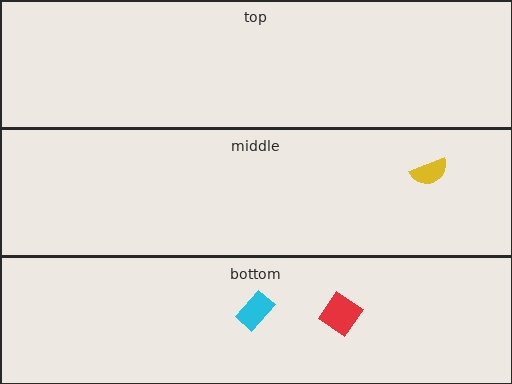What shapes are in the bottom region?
The red diamond, the cyan rectangle.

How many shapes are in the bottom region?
2.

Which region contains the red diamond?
The bottom region.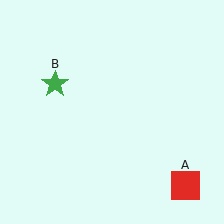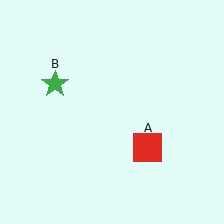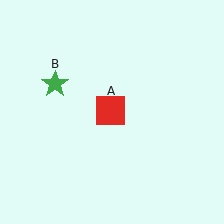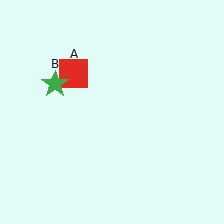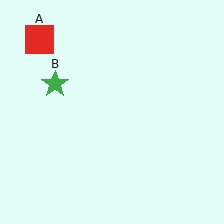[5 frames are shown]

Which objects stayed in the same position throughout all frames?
Green star (object B) remained stationary.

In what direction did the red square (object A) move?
The red square (object A) moved up and to the left.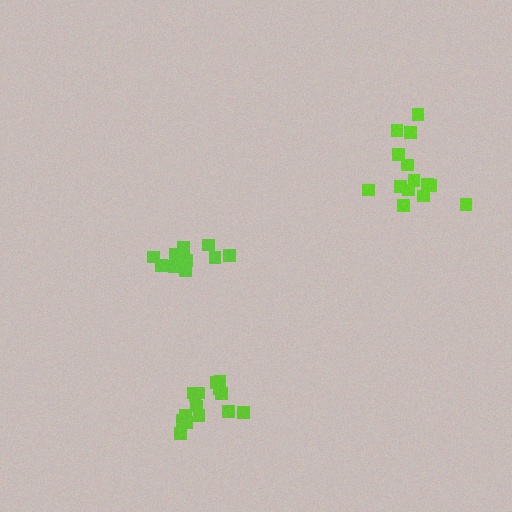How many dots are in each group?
Group 1: 14 dots, Group 2: 11 dots, Group 3: 15 dots (40 total).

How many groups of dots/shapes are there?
There are 3 groups.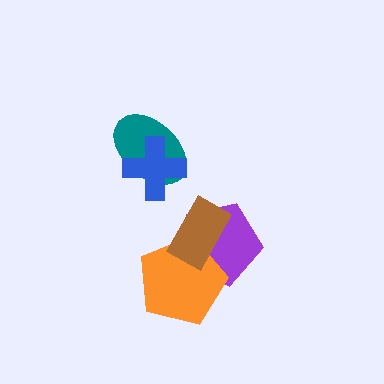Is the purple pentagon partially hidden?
Yes, it is partially covered by another shape.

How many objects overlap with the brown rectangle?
2 objects overlap with the brown rectangle.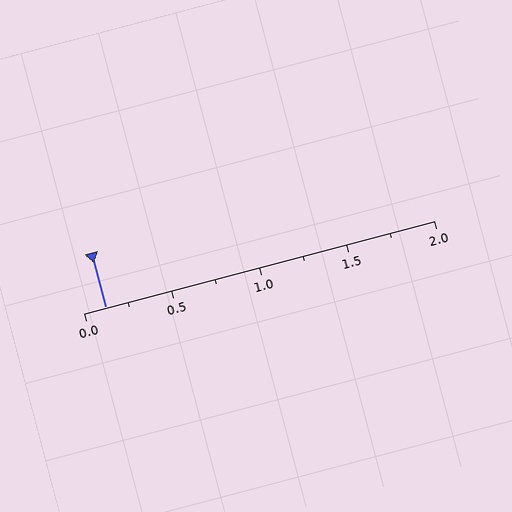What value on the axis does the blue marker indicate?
The marker indicates approximately 0.12.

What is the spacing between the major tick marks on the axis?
The major ticks are spaced 0.5 apart.